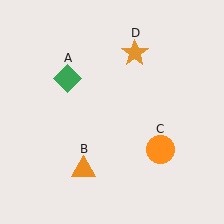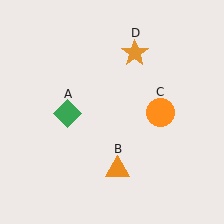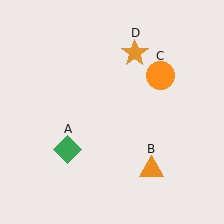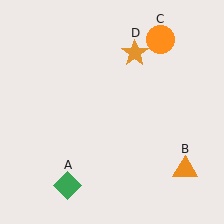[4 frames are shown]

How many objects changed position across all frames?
3 objects changed position: green diamond (object A), orange triangle (object B), orange circle (object C).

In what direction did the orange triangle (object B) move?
The orange triangle (object B) moved right.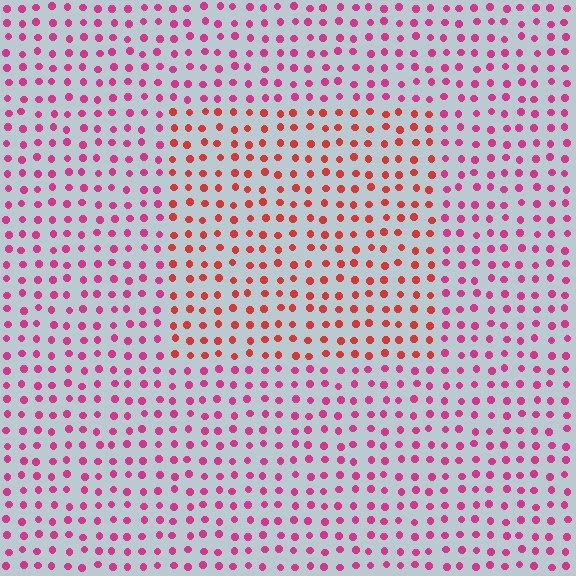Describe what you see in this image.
The image is filled with small magenta elements in a uniform arrangement. A rectangle-shaped region is visible where the elements are tinted to a slightly different hue, forming a subtle color boundary.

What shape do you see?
I see a rectangle.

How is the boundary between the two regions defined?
The boundary is defined purely by a slight shift in hue (about 34 degrees). Spacing, size, and orientation are identical on both sides.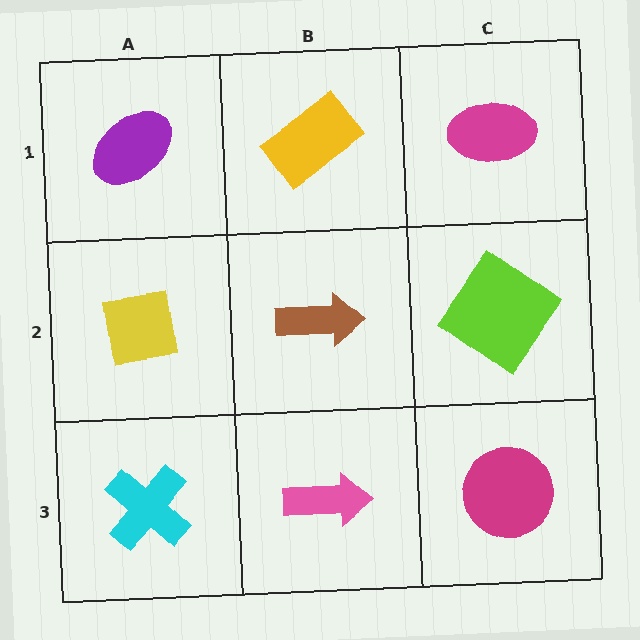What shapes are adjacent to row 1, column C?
A lime diamond (row 2, column C), a yellow rectangle (row 1, column B).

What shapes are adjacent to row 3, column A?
A yellow square (row 2, column A), a pink arrow (row 3, column B).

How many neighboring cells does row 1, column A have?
2.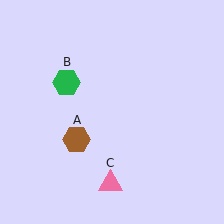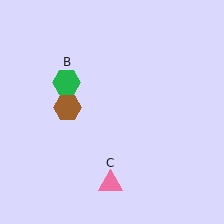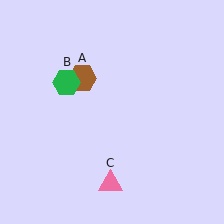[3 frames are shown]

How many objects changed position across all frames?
1 object changed position: brown hexagon (object A).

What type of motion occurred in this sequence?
The brown hexagon (object A) rotated clockwise around the center of the scene.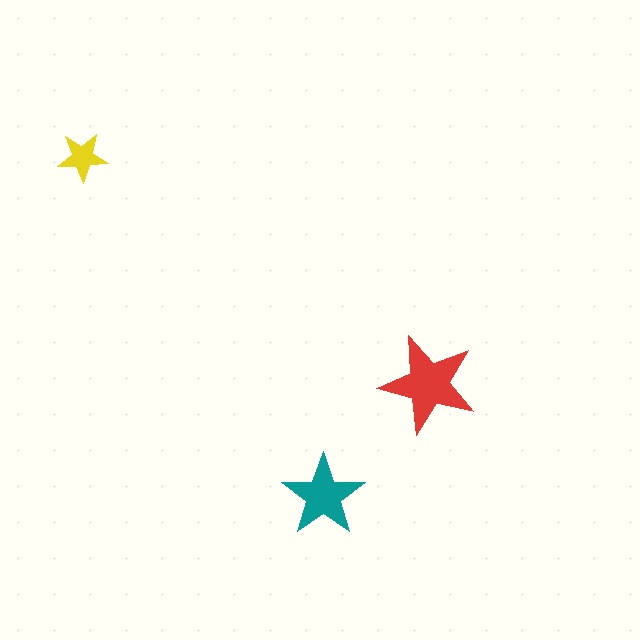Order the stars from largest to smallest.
the red one, the teal one, the yellow one.